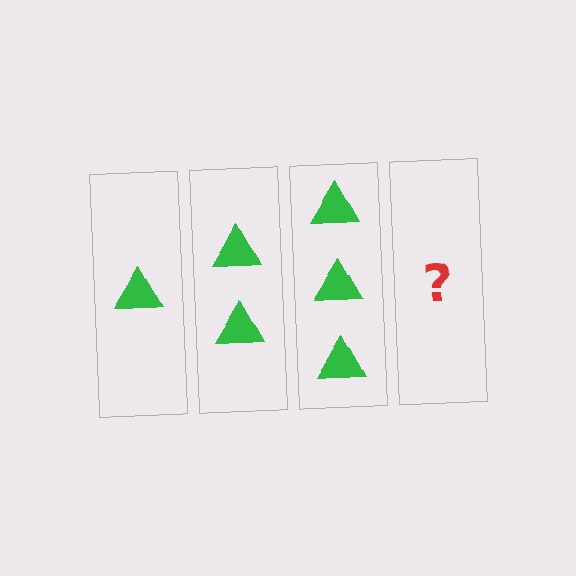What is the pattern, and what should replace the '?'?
The pattern is that each step adds one more triangle. The '?' should be 4 triangles.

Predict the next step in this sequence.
The next step is 4 triangles.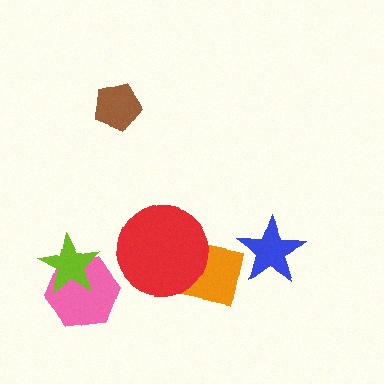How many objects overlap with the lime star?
1 object overlaps with the lime star.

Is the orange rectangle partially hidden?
Yes, it is partially covered by another shape.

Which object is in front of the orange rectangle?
The red circle is in front of the orange rectangle.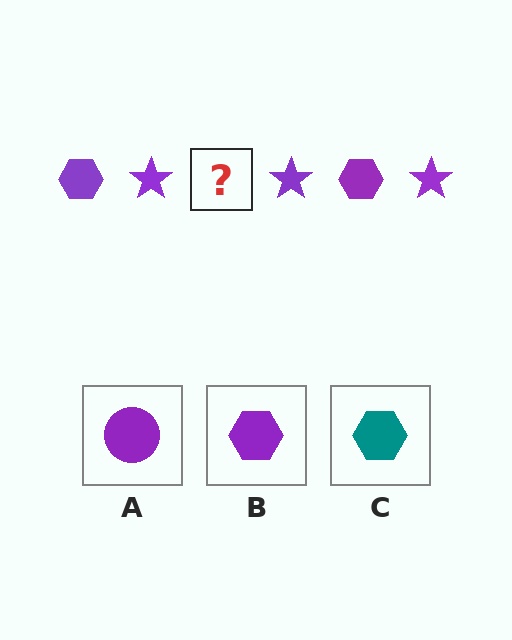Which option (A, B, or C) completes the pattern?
B.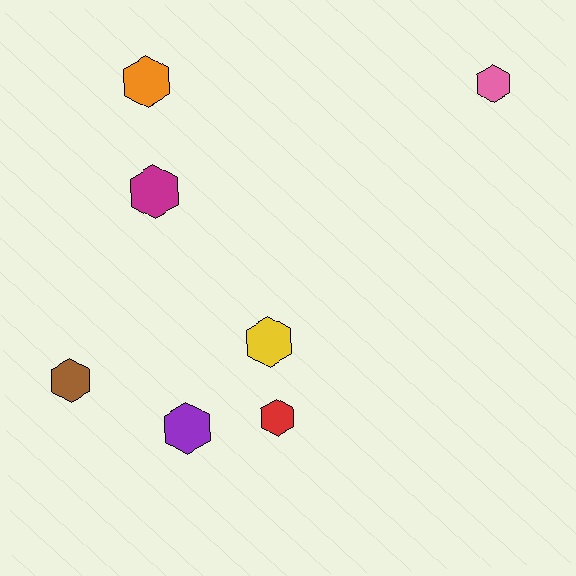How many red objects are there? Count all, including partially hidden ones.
There is 1 red object.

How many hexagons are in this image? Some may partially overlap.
There are 7 hexagons.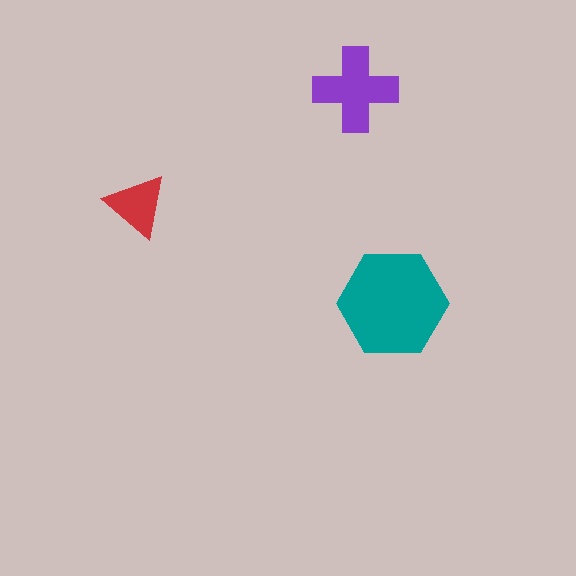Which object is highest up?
The purple cross is topmost.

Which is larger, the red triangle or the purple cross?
The purple cross.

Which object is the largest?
The teal hexagon.